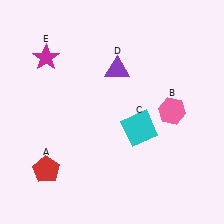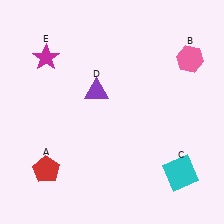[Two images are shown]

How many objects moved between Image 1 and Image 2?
3 objects moved between the two images.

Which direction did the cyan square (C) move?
The cyan square (C) moved down.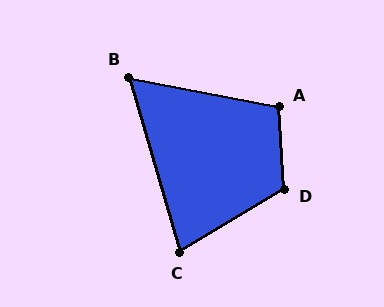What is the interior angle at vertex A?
Approximately 104 degrees (obtuse).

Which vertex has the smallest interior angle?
B, at approximately 63 degrees.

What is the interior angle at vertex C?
Approximately 76 degrees (acute).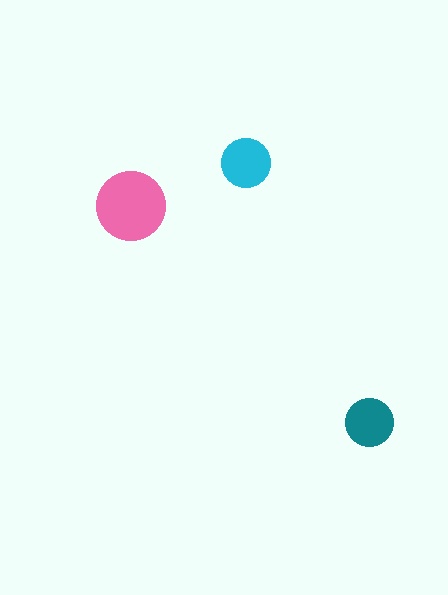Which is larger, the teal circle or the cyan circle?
The cyan one.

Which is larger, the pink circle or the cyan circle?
The pink one.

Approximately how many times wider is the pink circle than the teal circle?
About 1.5 times wider.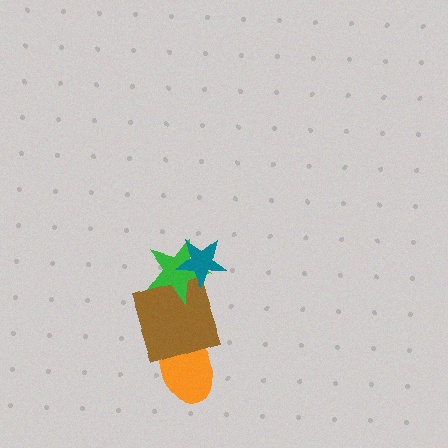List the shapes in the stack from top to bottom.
From top to bottom: the teal star, the green star, the brown square, the orange ellipse.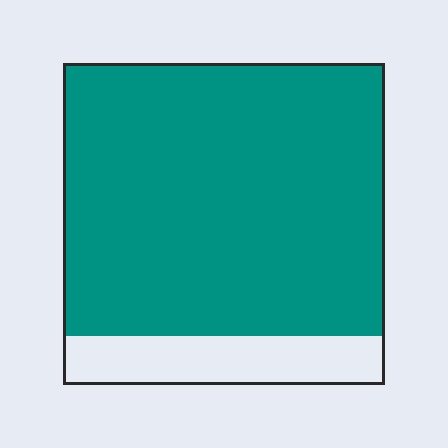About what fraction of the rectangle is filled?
About five sixths (5/6).